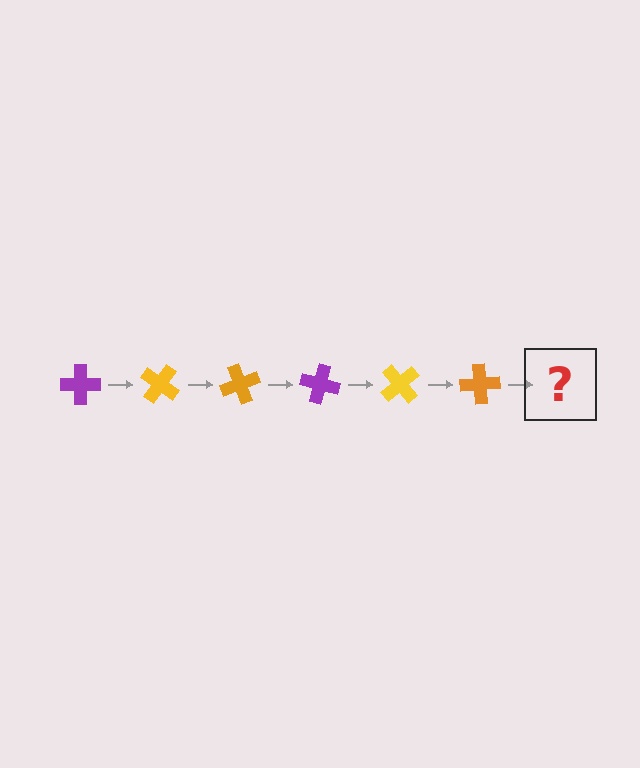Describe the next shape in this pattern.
It should be a purple cross, rotated 210 degrees from the start.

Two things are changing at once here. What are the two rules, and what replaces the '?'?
The two rules are that it rotates 35 degrees each step and the color cycles through purple, yellow, and orange. The '?' should be a purple cross, rotated 210 degrees from the start.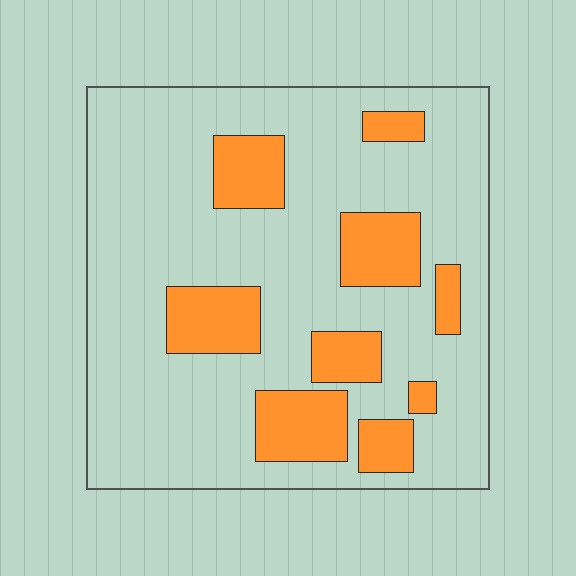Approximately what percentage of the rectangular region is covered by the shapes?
Approximately 20%.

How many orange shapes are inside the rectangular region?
9.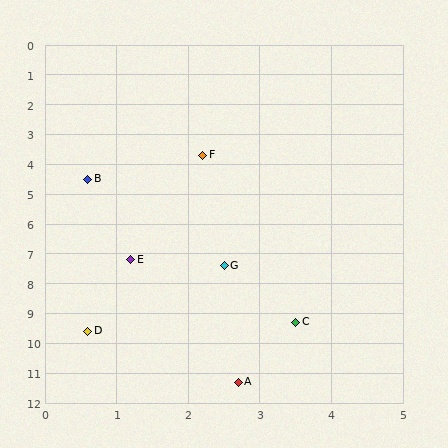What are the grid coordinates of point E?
Point E is at approximately (1.2, 7.2).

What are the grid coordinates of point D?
Point D is at approximately (0.6, 9.6).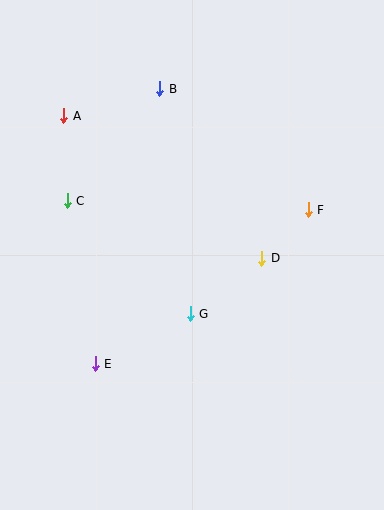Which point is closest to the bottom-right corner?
Point G is closest to the bottom-right corner.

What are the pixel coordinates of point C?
Point C is at (67, 201).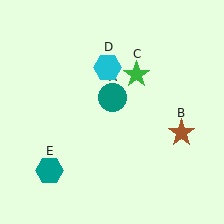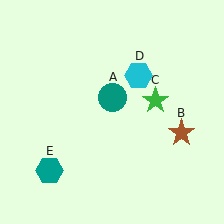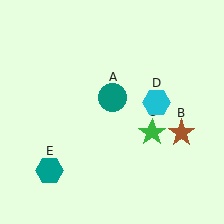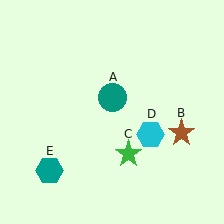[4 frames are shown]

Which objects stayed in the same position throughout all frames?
Teal circle (object A) and brown star (object B) and teal hexagon (object E) remained stationary.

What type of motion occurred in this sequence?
The green star (object C), cyan hexagon (object D) rotated clockwise around the center of the scene.